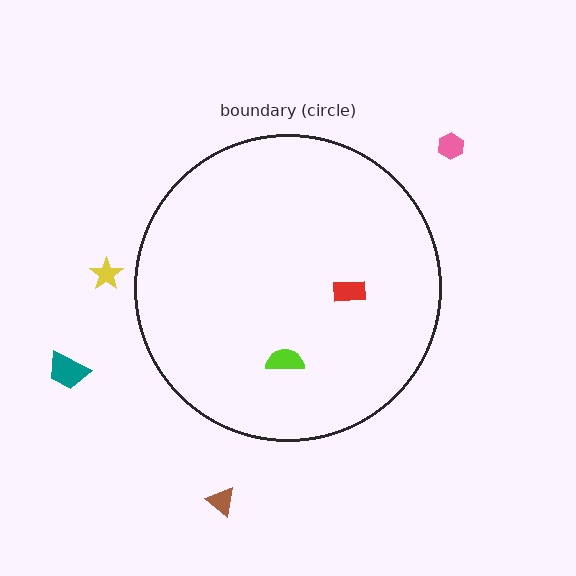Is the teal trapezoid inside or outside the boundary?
Outside.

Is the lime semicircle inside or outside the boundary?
Inside.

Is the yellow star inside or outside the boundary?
Outside.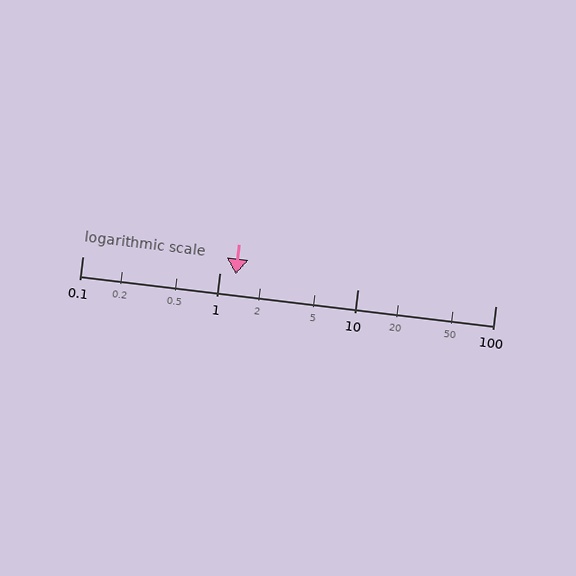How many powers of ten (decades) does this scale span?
The scale spans 3 decades, from 0.1 to 100.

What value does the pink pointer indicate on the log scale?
The pointer indicates approximately 1.3.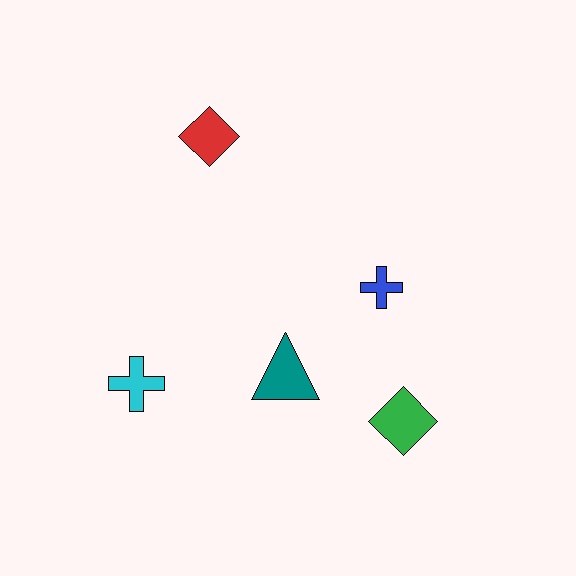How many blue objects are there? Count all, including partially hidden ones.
There is 1 blue object.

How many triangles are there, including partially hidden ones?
There is 1 triangle.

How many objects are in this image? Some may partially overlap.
There are 5 objects.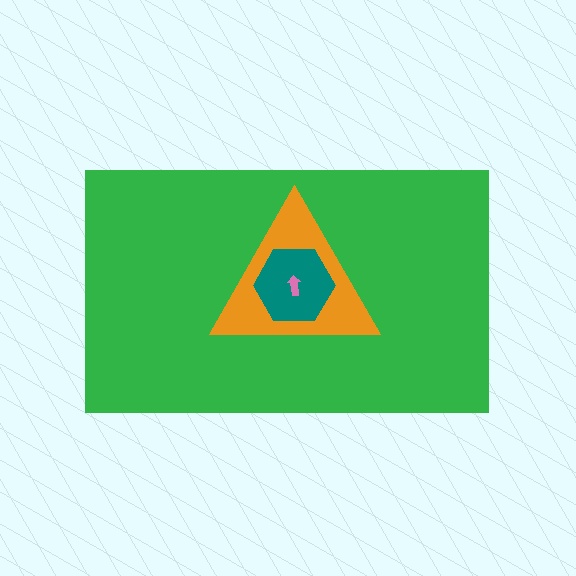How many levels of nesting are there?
4.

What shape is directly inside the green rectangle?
The orange triangle.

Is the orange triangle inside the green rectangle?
Yes.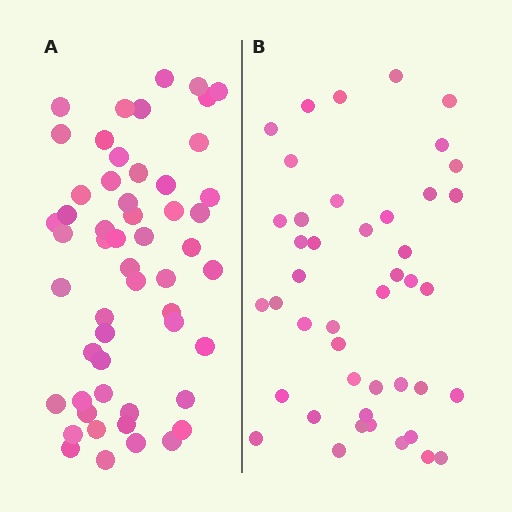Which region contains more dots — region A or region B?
Region A (the left region) has more dots.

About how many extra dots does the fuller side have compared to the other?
Region A has roughly 10 or so more dots than region B.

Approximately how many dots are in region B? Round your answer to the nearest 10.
About 40 dots. (The exact count is 44, which rounds to 40.)